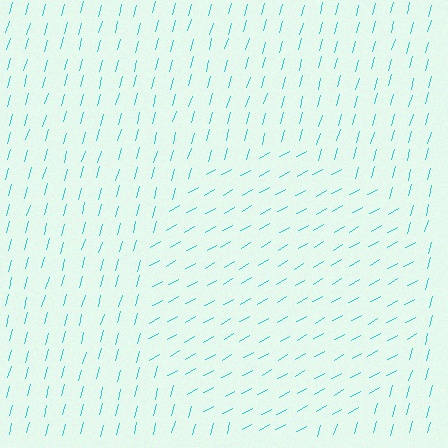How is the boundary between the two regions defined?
The boundary is defined purely by a change in line orientation (approximately 45 degrees difference). All lines are the same color and thickness.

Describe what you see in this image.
The image is filled with small cyan line segments. A circle region in the image has lines oriented differently from the surrounding lines, creating a visible texture boundary.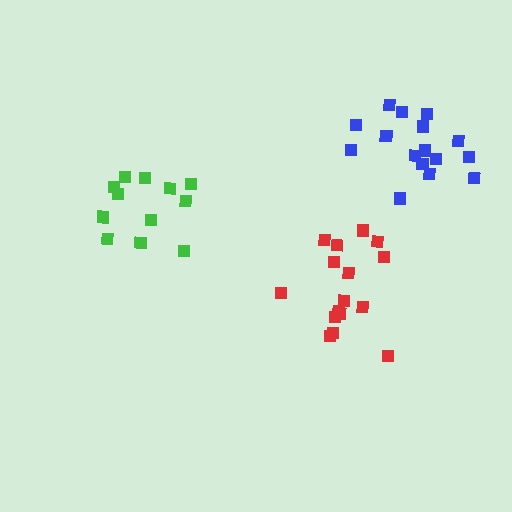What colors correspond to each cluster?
The clusters are colored: green, blue, red.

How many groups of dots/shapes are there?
There are 3 groups.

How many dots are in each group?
Group 1: 12 dots, Group 2: 16 dots, Group 3: 16 dots (44 total).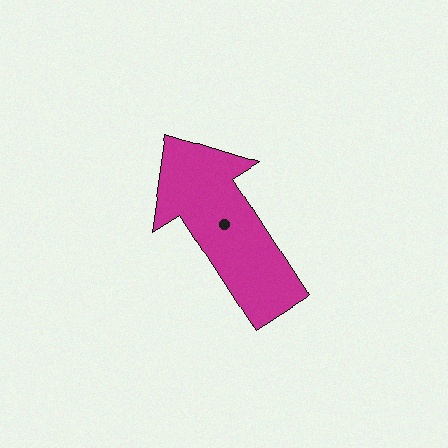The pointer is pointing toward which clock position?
Roughly 11 o'clock.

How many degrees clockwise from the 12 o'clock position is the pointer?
Approximately 327 degrees.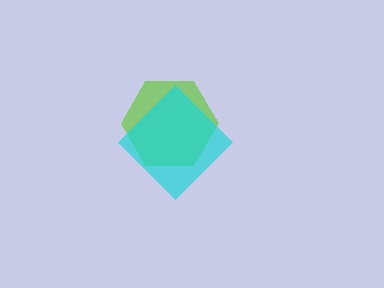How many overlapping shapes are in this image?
There are 2 overlapping shapes in the image.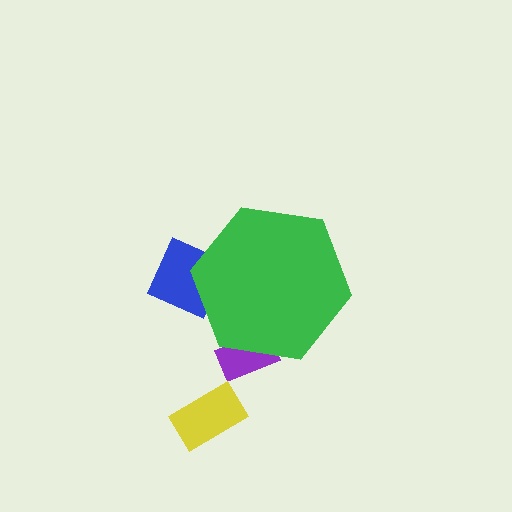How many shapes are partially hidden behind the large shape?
2 shapes are partially hidden.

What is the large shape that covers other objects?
A green hexagon.